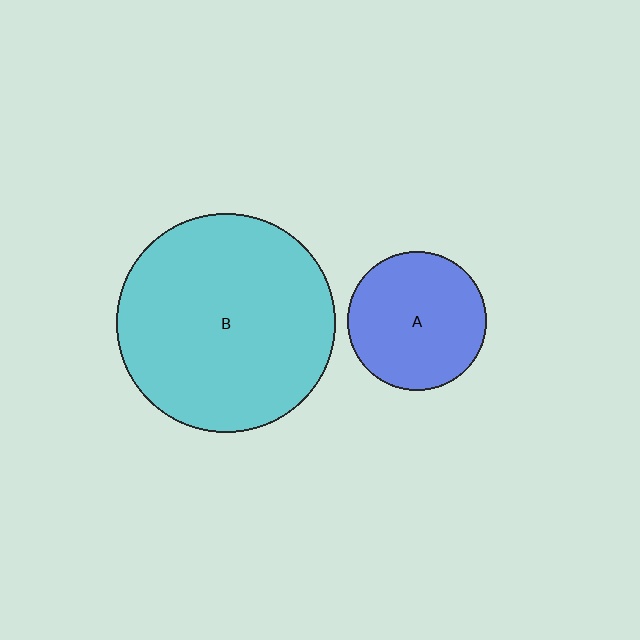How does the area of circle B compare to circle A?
Approximately 2.5 times.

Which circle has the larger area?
Circle B (cyan).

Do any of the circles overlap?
No, none of the circles overlap.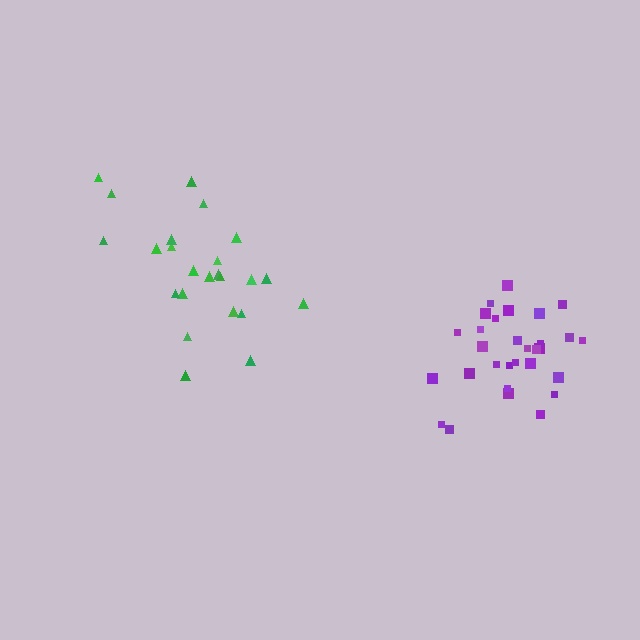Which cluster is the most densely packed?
Purple.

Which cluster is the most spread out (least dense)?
Green.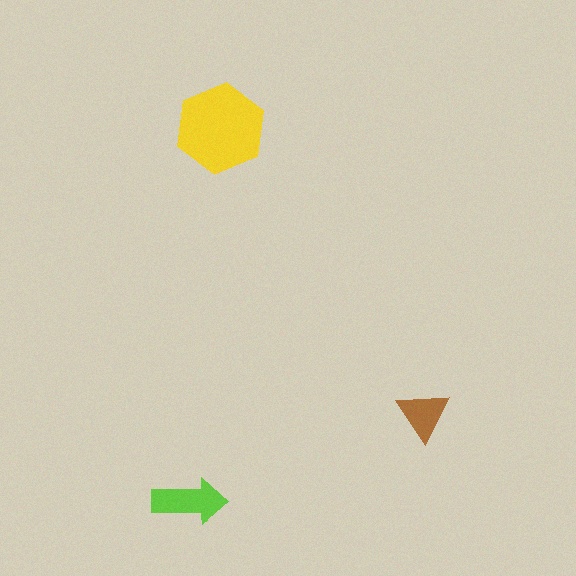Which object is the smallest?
The brown triangle.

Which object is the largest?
The yellow hexagon.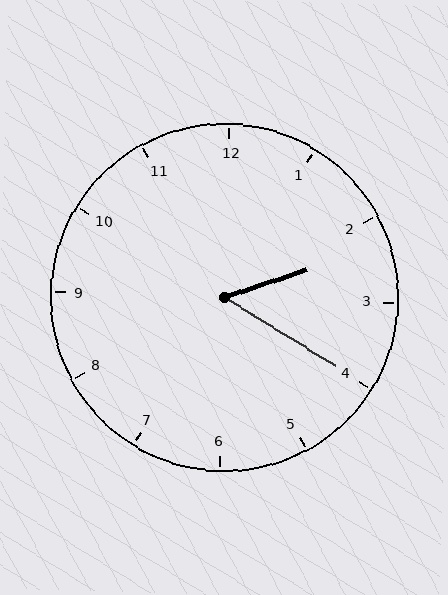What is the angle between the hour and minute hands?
Approximately 50 degrees.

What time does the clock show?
2:20.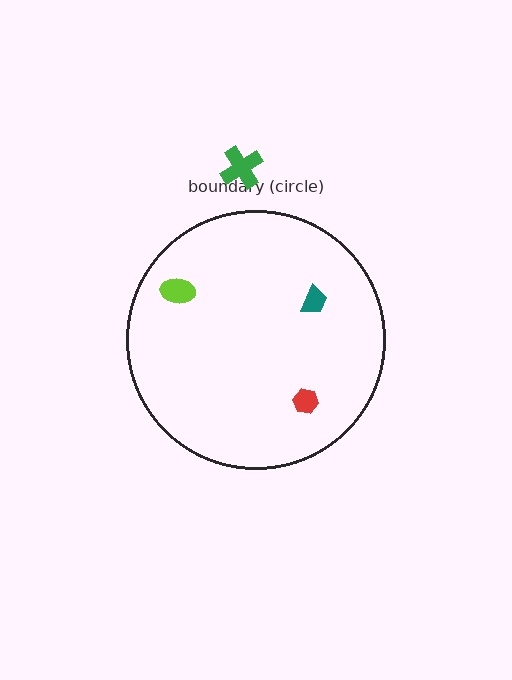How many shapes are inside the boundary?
3 inside, 1 outside.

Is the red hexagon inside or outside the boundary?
Inside.